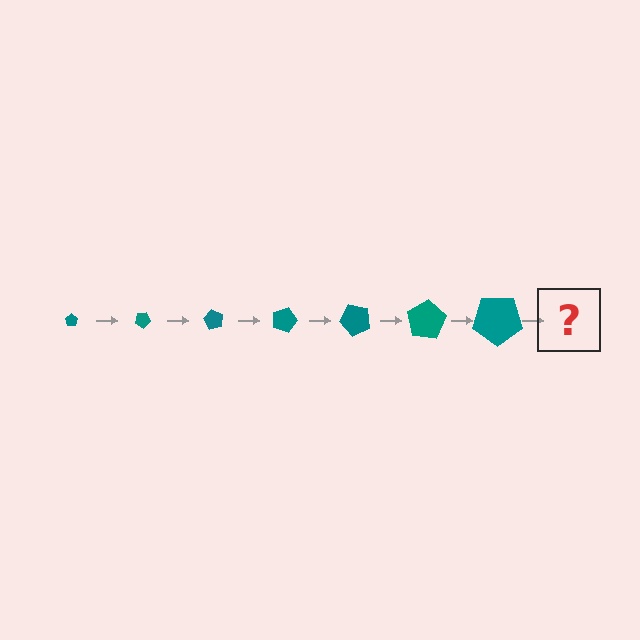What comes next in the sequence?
The next element should be a pentagon, larger than the previous one and rotated 210 degrees from the start.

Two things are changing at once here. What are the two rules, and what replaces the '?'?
The two rules are that the pentagon grows larger each step and it rotates 30 degrees each step. The '?' should be a pentagon, larger than the previous one and rotated 210 degrees from the start.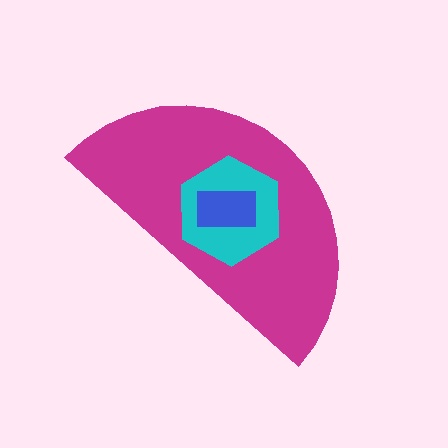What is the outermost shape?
The magenta semicircle.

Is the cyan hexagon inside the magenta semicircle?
Yes.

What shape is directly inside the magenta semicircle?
The cyan hexagon.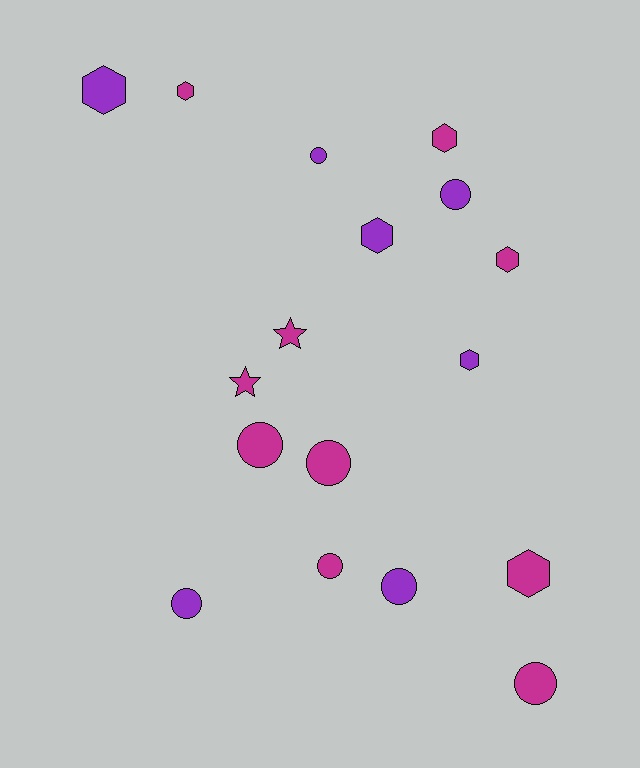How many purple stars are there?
There are no purple stars.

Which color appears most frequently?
Magenta, with 10 objects.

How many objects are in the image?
There are 17 objects.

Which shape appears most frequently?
Circle, with 8 objects.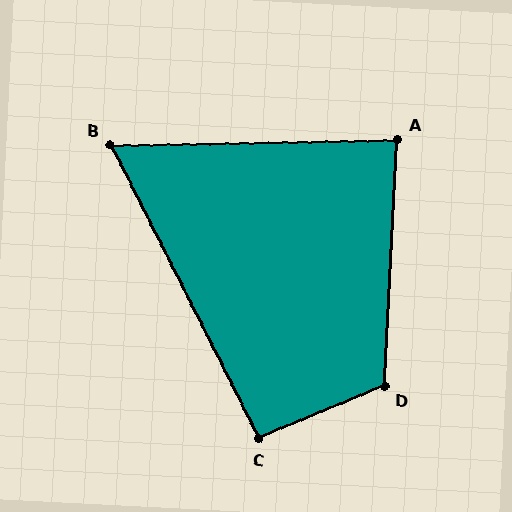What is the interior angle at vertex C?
Approximately 94 degrees (approximately right).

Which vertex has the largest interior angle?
D, at approximately 116 degrees.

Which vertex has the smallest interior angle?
B, at approximately 64 degrees.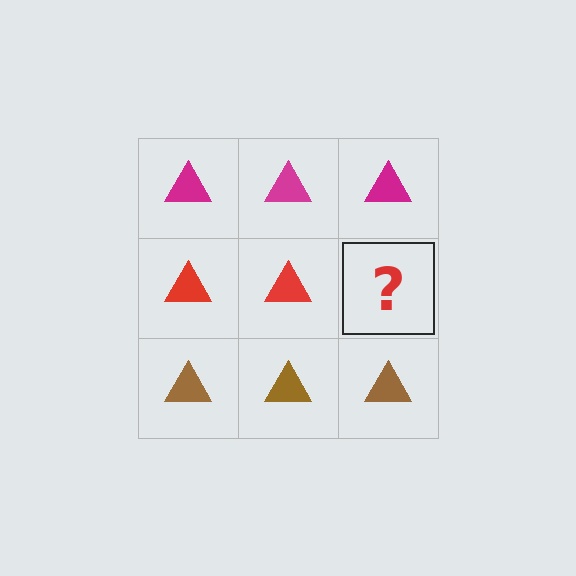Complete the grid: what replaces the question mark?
The question mark should be replaced with a red triangle.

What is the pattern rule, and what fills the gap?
The rule is that each row has a consistent color. The gap should be filled with a red triangle.